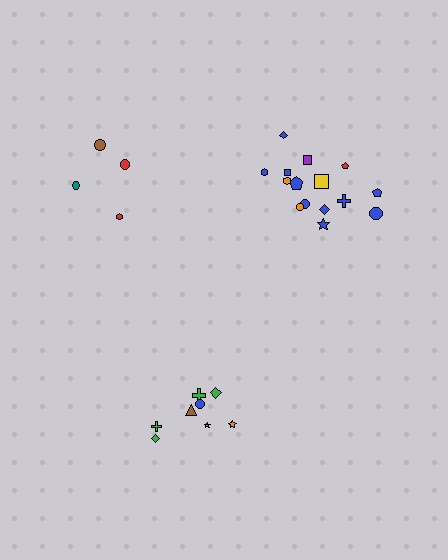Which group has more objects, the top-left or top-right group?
The top-right group.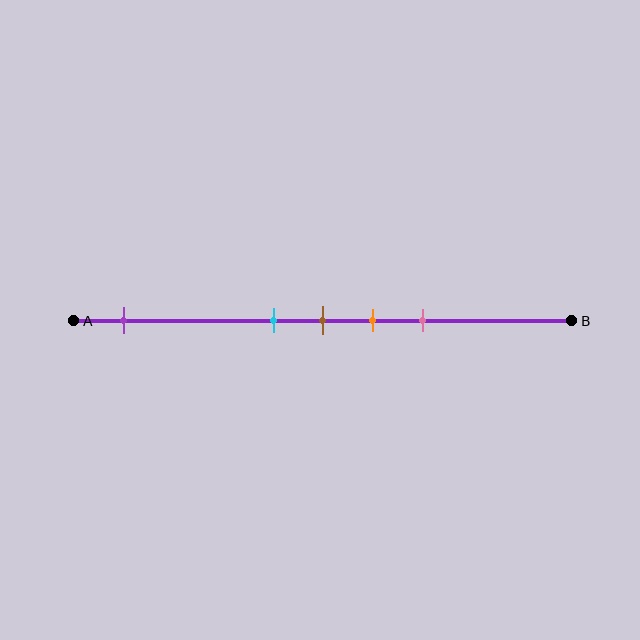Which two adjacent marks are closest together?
The cyan and brown marks are the closest adjacent pair.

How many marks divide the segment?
There are 5 marks dividing the segment.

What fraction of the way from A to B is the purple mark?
The purple mark is approximately 10% (0.1) of the way from A to B.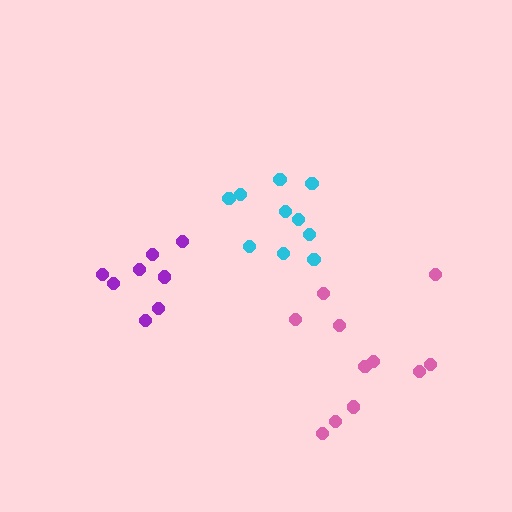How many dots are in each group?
Group 1: 10 dots, Group 2: 8 dots, Group 3: 11 dots (29 total).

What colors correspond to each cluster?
The clusters are colored: cyan, purple, pink.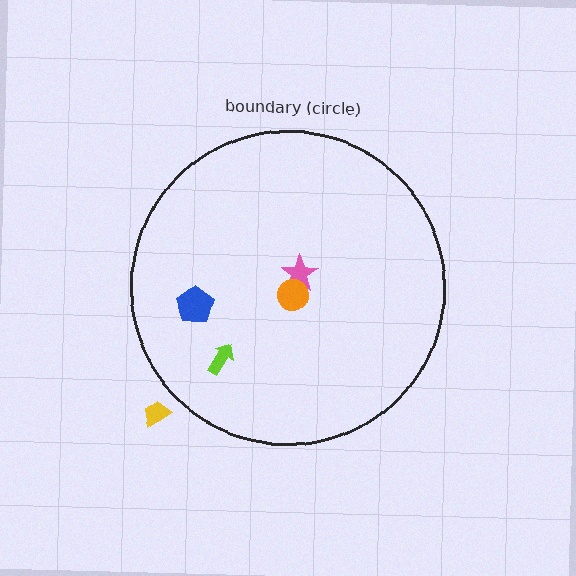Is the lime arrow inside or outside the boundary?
Inside.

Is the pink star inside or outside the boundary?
Inside.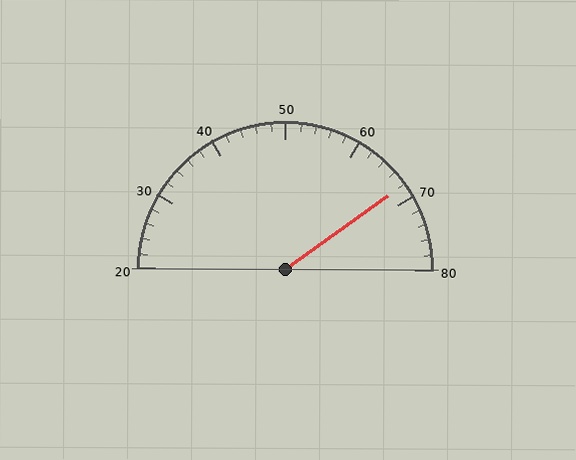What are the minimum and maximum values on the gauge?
The gauge ranges from 20 to 80.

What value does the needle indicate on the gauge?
The needle indicates approximately 68.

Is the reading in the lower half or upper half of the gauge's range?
The reading is in the upper half of the range (20 to 80).